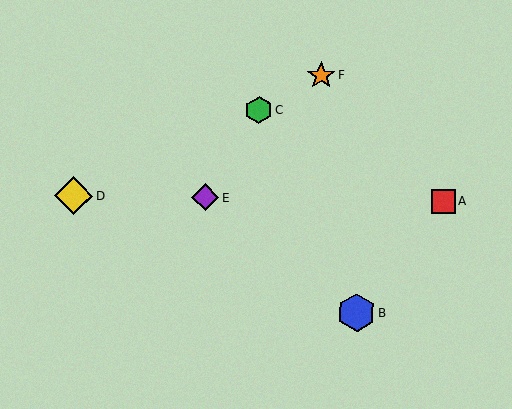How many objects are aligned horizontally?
3 objects (A, D, E) are aligned horizontally.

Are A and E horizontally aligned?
Yes, both are at y≈201.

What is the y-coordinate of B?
Object B is at y≈313.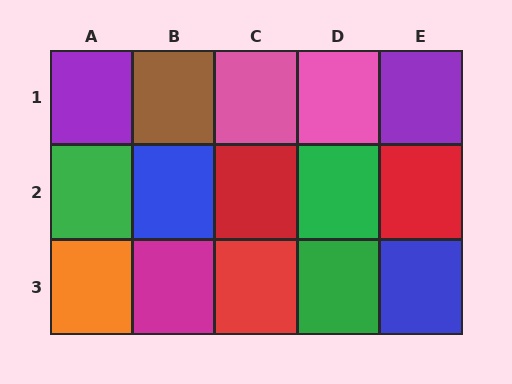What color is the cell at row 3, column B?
Magenta.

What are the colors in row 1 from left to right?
Purple, brown, pink, pink, purple.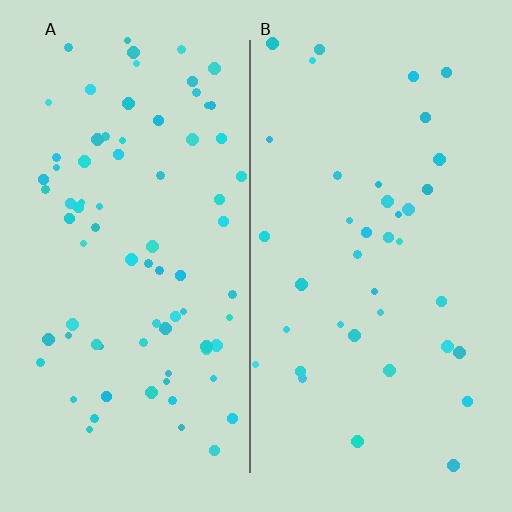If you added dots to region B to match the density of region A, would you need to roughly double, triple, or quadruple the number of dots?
Approximately double.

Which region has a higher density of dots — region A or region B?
A (the left).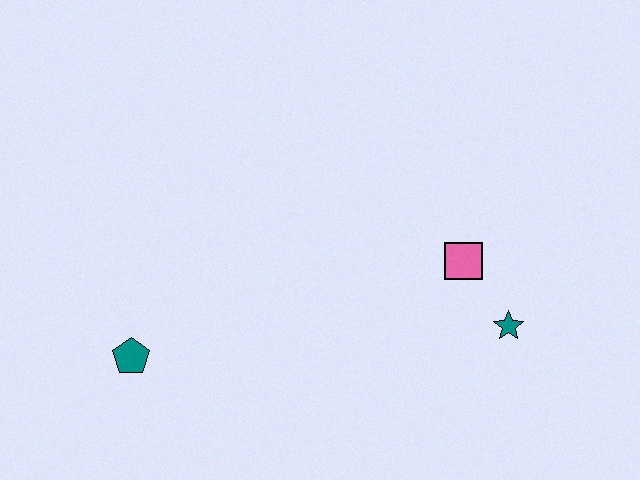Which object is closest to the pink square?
The teal star is closest to the pink square.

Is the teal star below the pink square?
Yes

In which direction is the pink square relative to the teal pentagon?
The pink square is to the right of the teal pentagon.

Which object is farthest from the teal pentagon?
The teal star is farthest from the teal pentagon.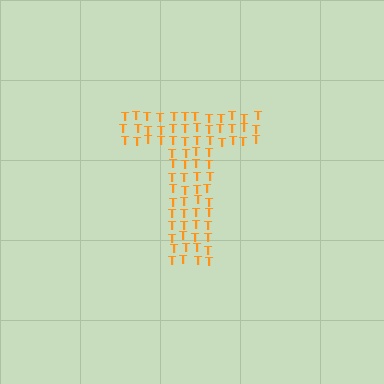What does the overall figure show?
The overall figure shows the letter T.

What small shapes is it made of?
It is made of small letter T's.